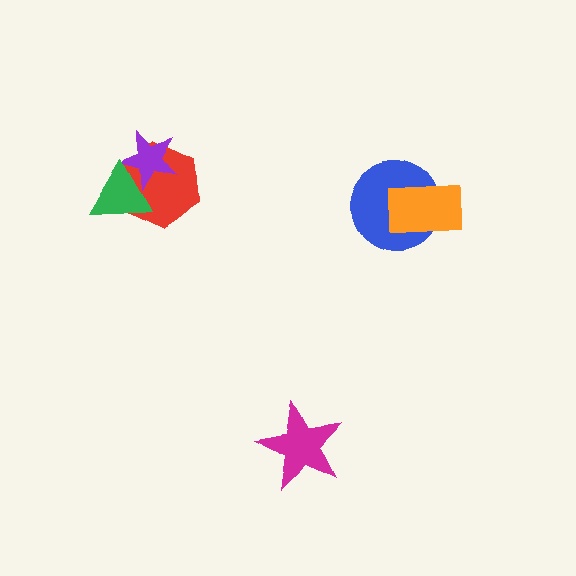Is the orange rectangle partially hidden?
No, no other shape covers it.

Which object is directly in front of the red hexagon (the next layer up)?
The purple star is directly in front of the red hexagon.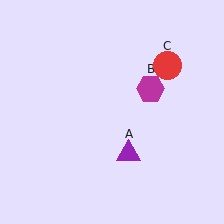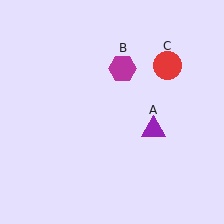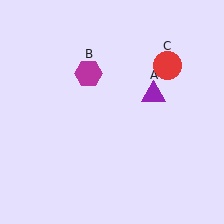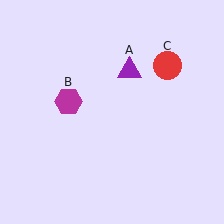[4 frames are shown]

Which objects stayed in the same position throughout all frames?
Red circle (object C) remained stationary.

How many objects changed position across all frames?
2 objects changed position: purple triangle (object A), magenta hexagon (object B).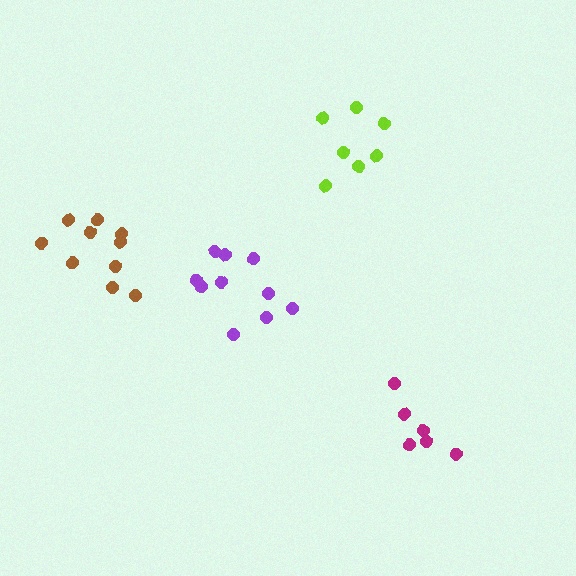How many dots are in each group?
Group 1: 10 dots, Group 2: 6 dots, Group 3: 10 dots, Group 4: 7 dots (33 total).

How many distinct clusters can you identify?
There are 4 distinct clusters.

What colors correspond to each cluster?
The clusters are colored: brown, magenta, purple, lime.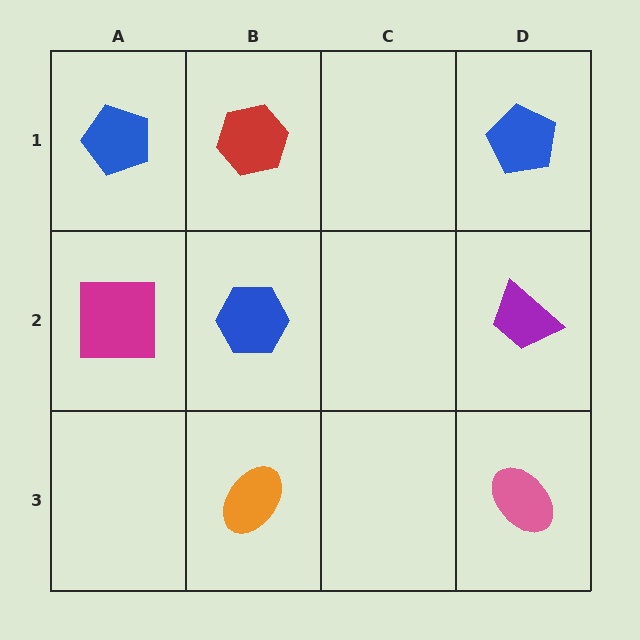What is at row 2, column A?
A magenta square.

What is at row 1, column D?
A blue pentagon.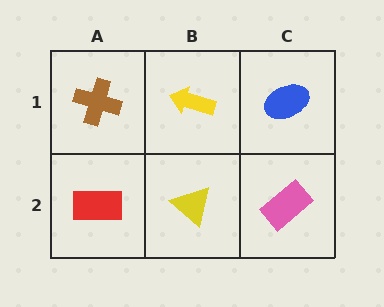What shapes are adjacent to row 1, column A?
A red rectangle (row 2, column A), a yellow arrow (row 1, column B).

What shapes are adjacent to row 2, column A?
A brown cross (row 1, column A), a yellow triangle (row 2, column B).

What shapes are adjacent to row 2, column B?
A yellow arrow (row 1, column B), a red rectangle (row 2, column A), a pink rectangle (row 2, column C).